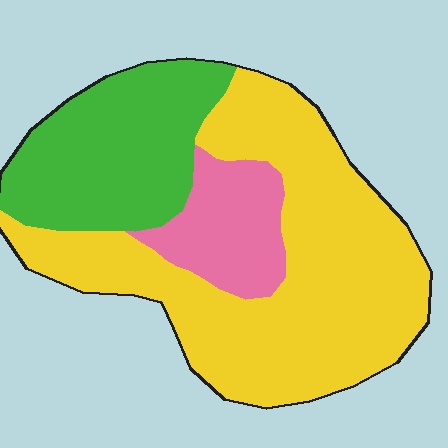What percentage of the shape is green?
Green takes up between a quarter and a half of the shape.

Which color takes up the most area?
Yellow, at roughly 60%.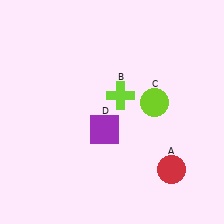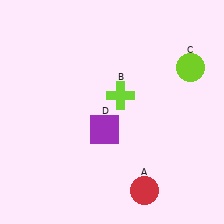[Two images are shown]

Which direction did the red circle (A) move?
The red circle (A) moved left.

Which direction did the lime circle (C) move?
The lime circle (C) moved right.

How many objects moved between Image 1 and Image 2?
2 objects moved between the two images.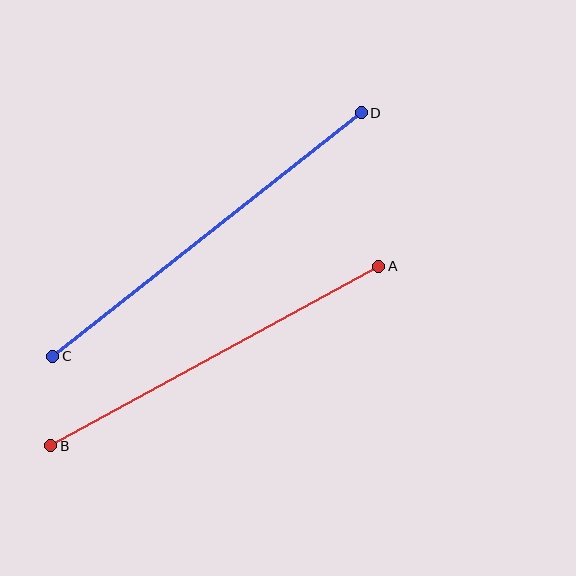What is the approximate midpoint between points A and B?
The midpoint is at approximately (215, 356) pixels.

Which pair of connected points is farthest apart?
Points C and D are farthest apart.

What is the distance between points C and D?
The distance is approximately 393 pixels.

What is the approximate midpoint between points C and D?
The midpoint is at approximately (207, 234) pixels.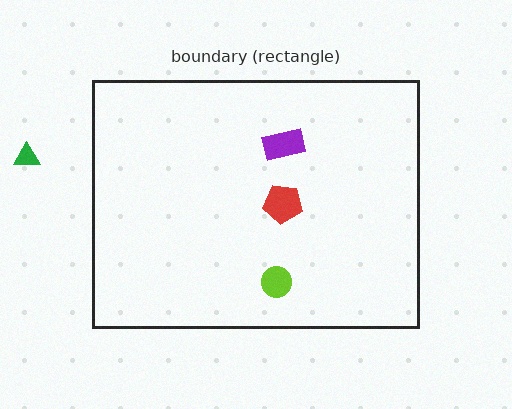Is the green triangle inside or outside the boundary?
Outside.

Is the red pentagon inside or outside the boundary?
Inside.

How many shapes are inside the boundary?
3 inside, 1 outside.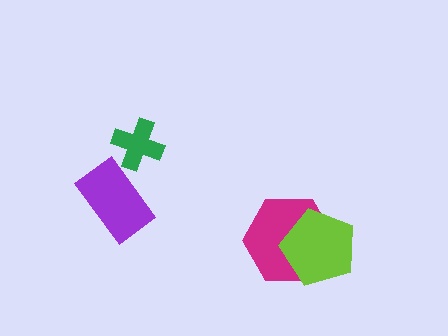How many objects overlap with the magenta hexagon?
1 object overlaps with the magenta hexagon.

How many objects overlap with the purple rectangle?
0 objects overlap with the purple rectangle.